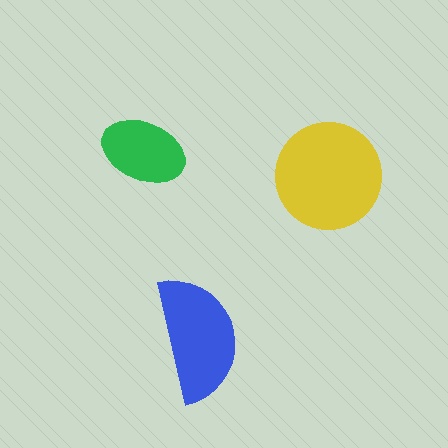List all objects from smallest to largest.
The green ellipse, the blue semicircle, the yellow circle.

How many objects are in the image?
There are 3 objects in the image.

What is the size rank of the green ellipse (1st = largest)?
3rd.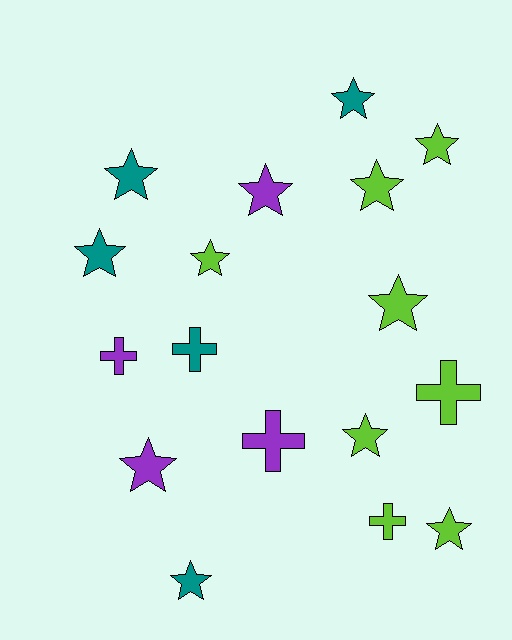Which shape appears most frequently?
Star, with 12 objects.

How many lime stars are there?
There are 6 lime stars.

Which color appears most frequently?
Lime, with 8 objects.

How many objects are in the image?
There are 17 objects.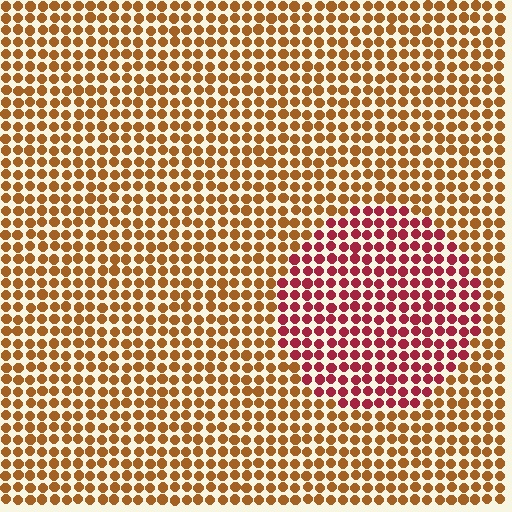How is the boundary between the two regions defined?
The boundary is defined purely by a slight shift in hue (about 43 degrees). Spacing, size, and orientation are identical on both sides.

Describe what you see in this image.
The image is filled with small brown elements in a uniform arrangement. A circle-shaped region is visible where the elements are tinted to a slightly different hue, forming a subtle color boundary.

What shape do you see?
I see a circle.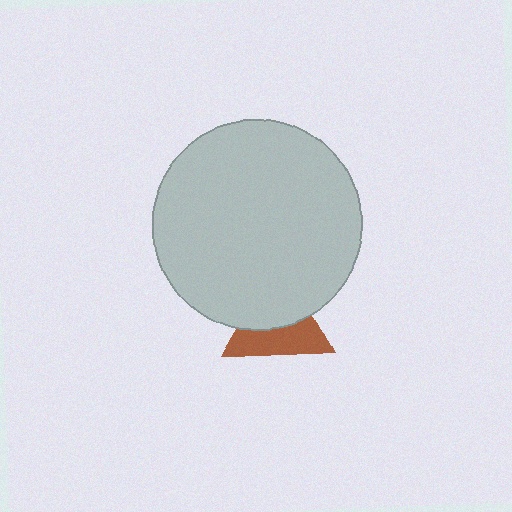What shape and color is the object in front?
The object in front is a light gray circle.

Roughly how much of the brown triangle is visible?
About half of it is visible (roughly 49%).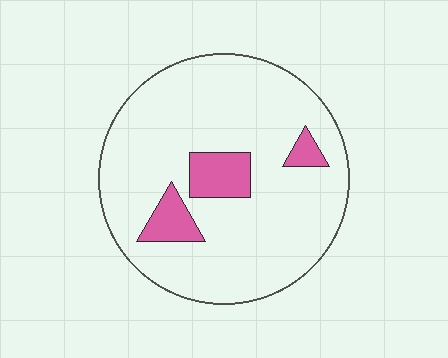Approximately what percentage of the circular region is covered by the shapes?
Approximately 10%.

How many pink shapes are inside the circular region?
3.